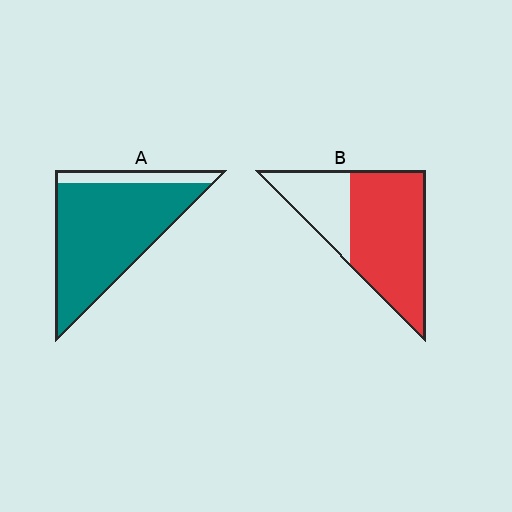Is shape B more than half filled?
Yes.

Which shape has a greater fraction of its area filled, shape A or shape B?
Shape A.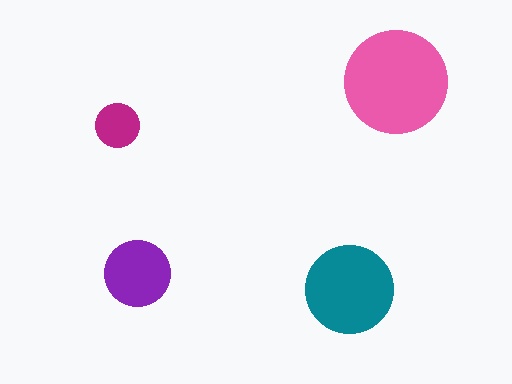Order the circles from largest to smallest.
the pink one, the teal one, the purple one, the magenta one.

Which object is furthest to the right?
The pink circle is rightmost.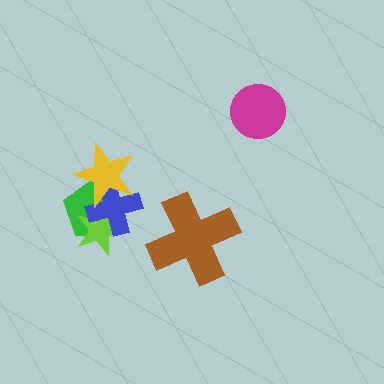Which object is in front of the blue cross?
The yellow star is in front of the blue cross.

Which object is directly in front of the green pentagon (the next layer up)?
The lime star is directly in front of the green pentagon.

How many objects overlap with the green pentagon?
3 objects overlap with the green pentagon.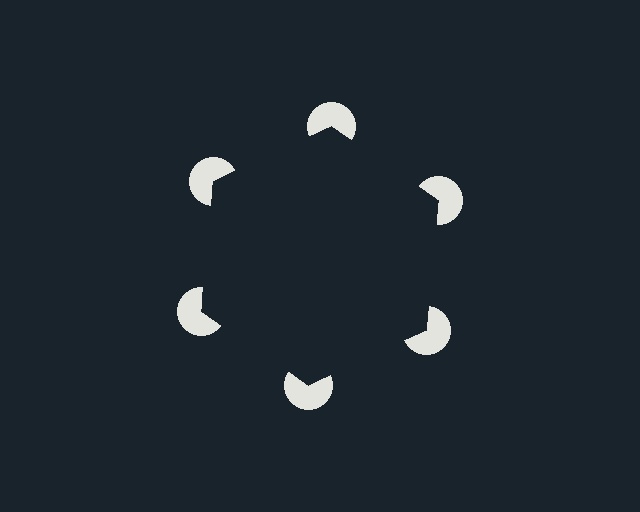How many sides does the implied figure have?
6 sides.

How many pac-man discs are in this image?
There are 6 — one at each vertex of the illusory hexagon.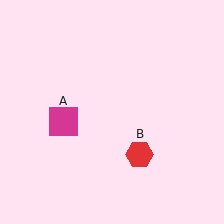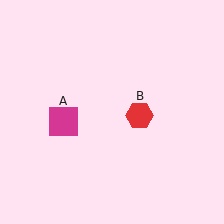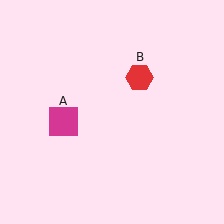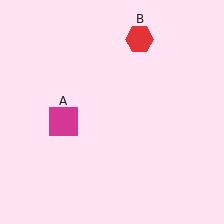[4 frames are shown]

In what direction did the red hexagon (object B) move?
The red hexagon (object B) moved up.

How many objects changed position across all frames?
1 object changed position: red hexagon (object B).